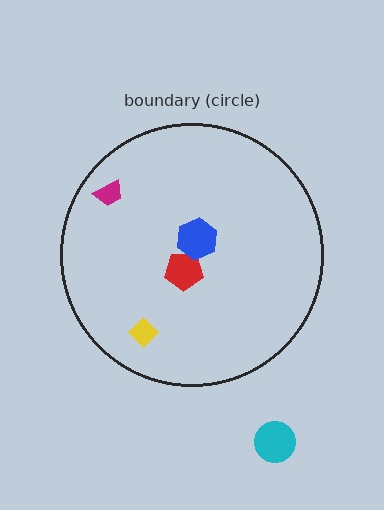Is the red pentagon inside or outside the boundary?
Inside.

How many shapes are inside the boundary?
4 inside, 1 outside.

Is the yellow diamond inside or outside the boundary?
Inside.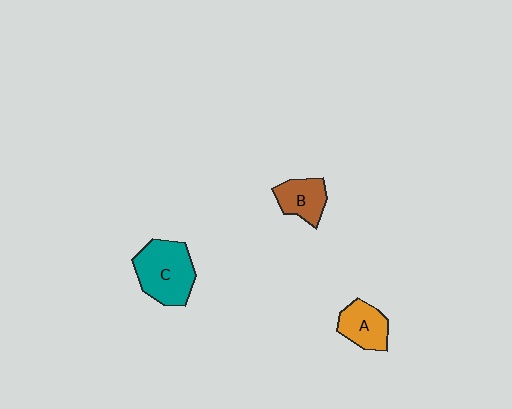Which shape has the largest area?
Shape C (teal).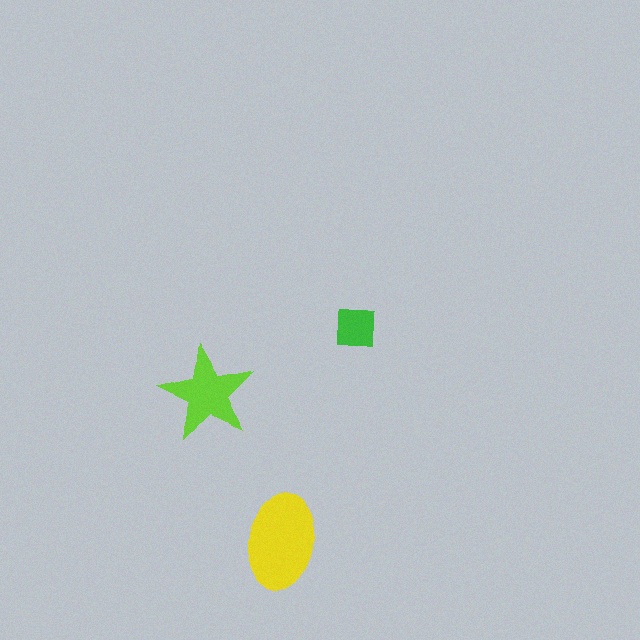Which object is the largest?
The yellow ellipse.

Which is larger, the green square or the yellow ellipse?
The yellow ellipse.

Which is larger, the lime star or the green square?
The lime star.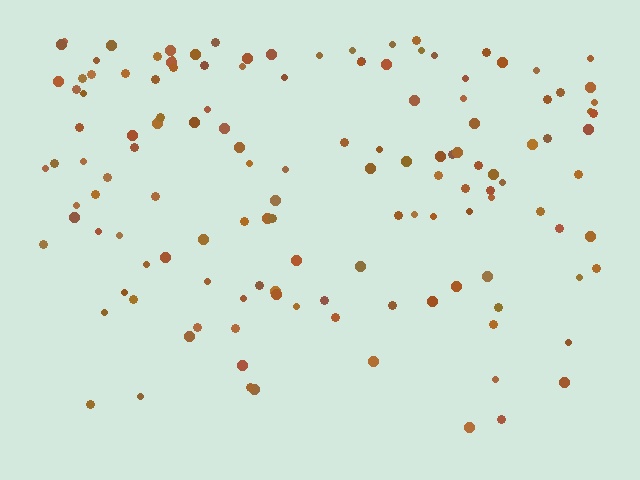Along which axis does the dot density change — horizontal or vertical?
Vertical.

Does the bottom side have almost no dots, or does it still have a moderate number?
Still a moderate number, just noticeably fewer than the top.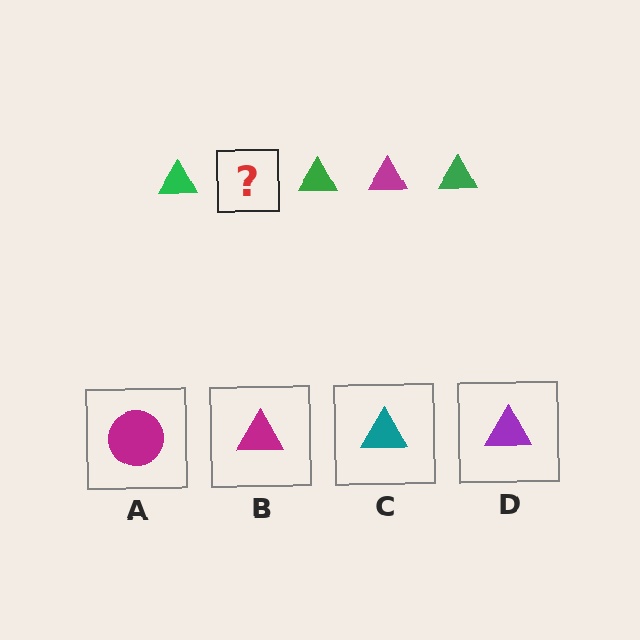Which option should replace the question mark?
Option B.